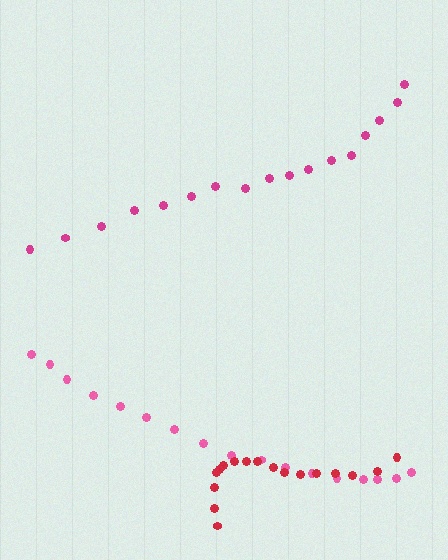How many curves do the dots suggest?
There are 3 distinct paths.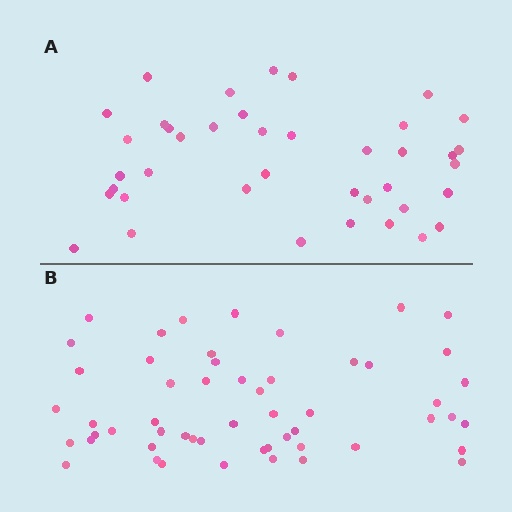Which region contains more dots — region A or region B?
Region B (the bottom region) has more dots.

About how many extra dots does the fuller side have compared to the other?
Region B has approximately 15 more dots than region A.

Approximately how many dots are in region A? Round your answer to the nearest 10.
About 40 dots.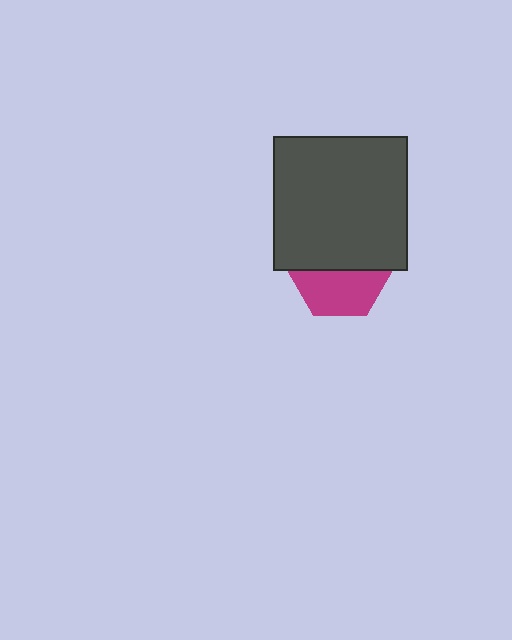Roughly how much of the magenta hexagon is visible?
About half of it is visible (roughly 49%).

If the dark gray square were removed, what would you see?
You would see the complete magenta hexagon.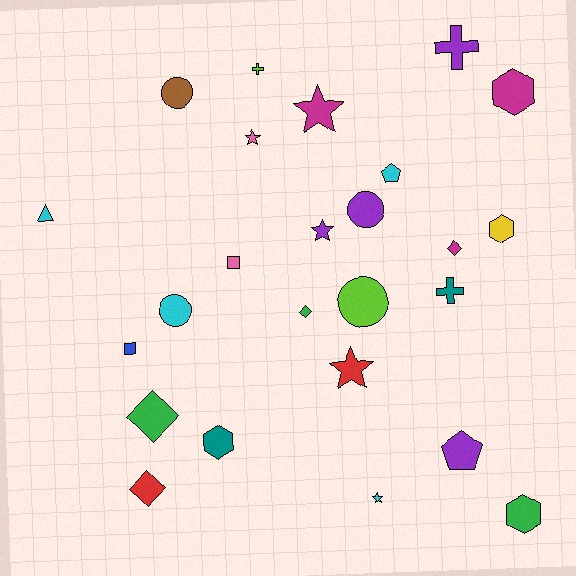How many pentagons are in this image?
There are 2 pentagons.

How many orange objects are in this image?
There are no orange objects.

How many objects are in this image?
There are 25 objects.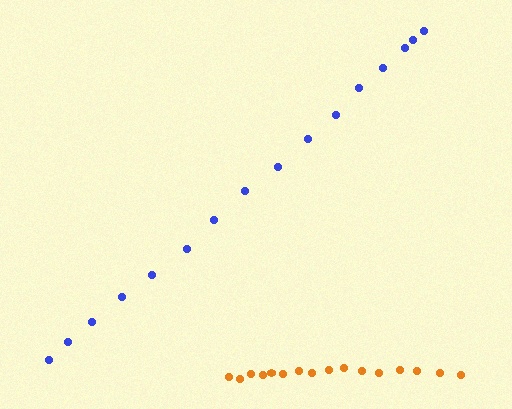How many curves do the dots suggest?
There are 2 distinct paths.